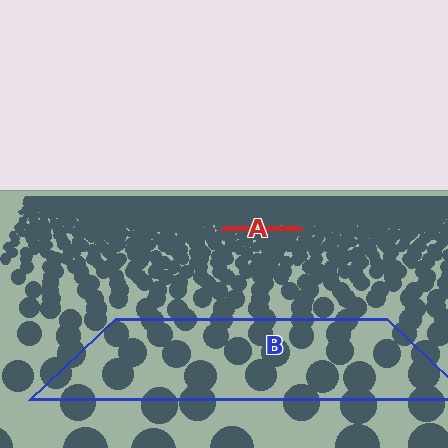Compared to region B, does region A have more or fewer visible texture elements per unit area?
Region A has more texture elements per unit area — they are packed more densely because it is farther away.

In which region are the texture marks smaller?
The texture marks are smaller in region A, because it is farther away.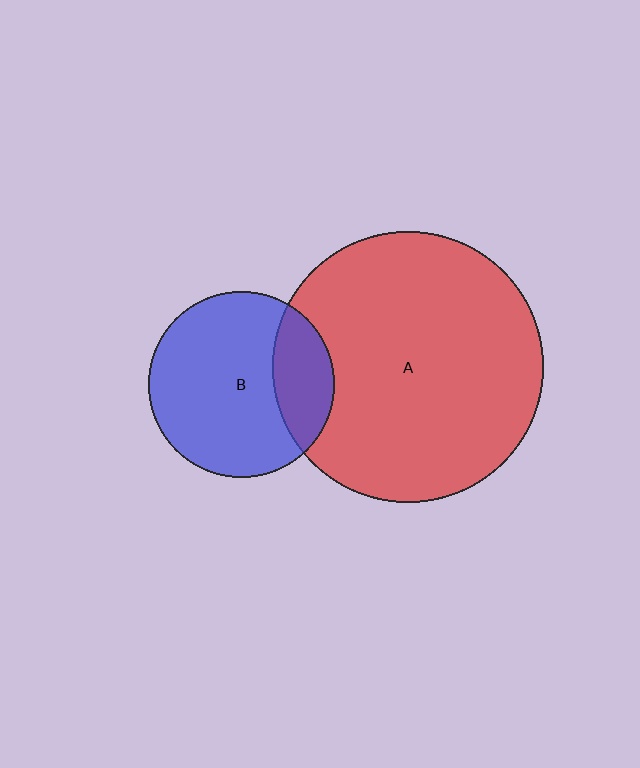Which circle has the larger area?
Circle A (red).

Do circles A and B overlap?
Yes.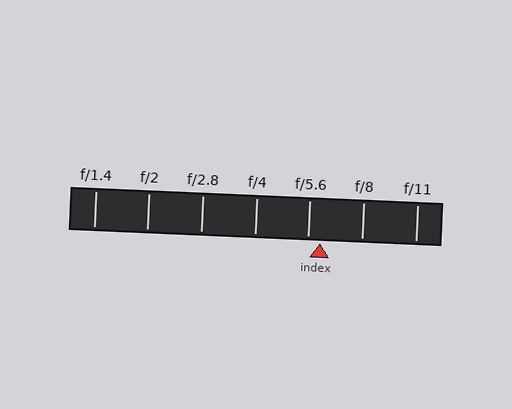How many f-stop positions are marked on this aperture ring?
There are 7 f-stop positions marked.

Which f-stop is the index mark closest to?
The index mark is closest to f/5.6.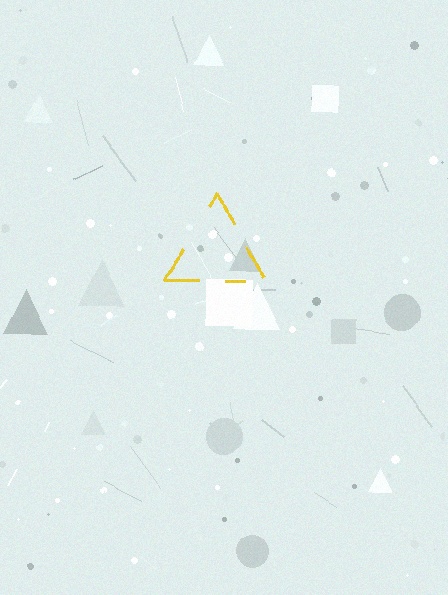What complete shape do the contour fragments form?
The contour fragments form a triangle.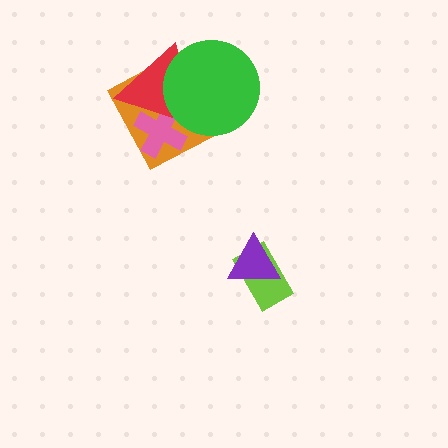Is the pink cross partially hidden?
Yes, it is partially covered by another shape.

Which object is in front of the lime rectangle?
The purple triangle is in front of the lime rectangle.